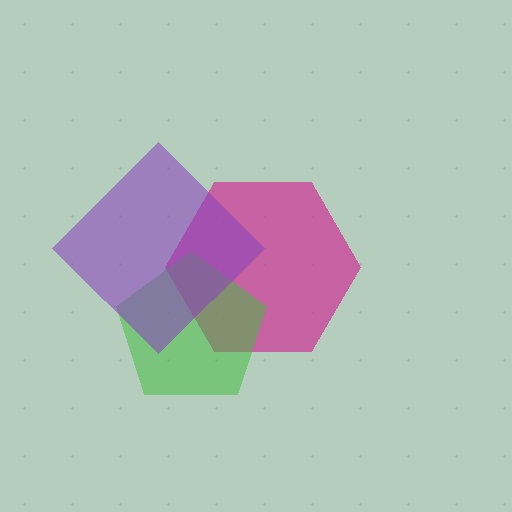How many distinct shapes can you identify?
There are 3 distinct shapes: a magenta hexagon, a green pentagon, a purple diamond.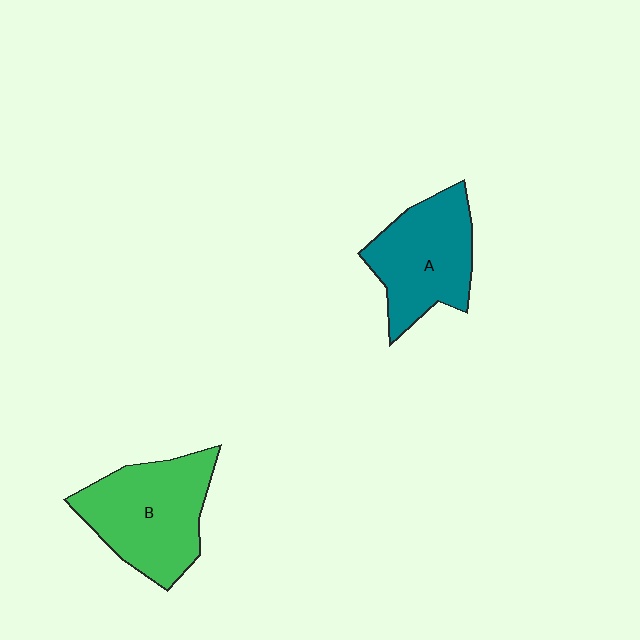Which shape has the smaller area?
Shape A (teal).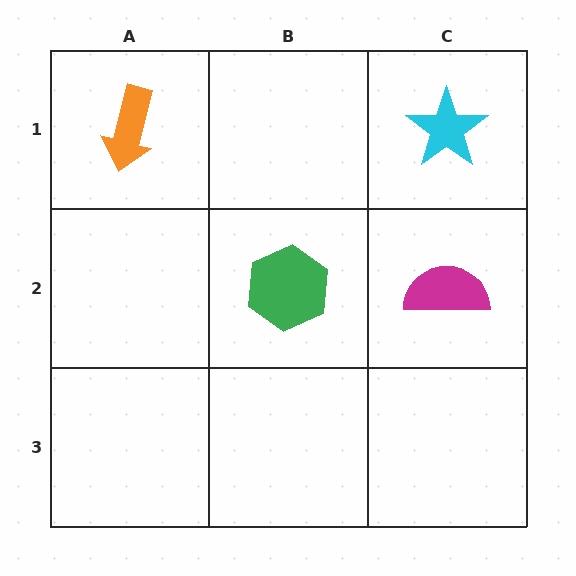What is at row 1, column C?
A cyan star.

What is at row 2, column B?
A green hexagon.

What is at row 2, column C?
A magenta semicircle.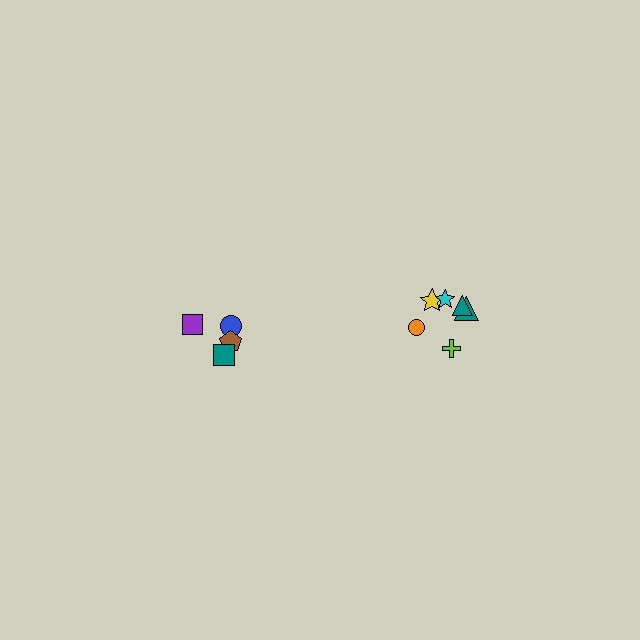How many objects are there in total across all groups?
There are 10 objects.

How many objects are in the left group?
There are 4 objects.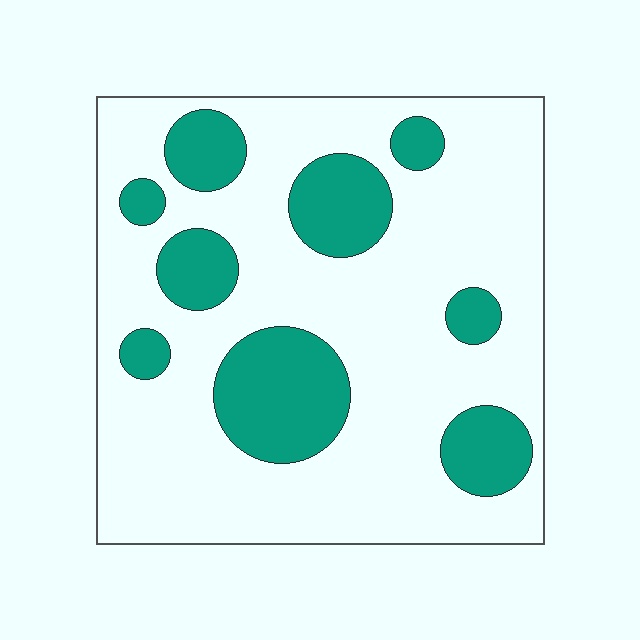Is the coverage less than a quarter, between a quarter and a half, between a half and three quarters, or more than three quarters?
Less than a quarter.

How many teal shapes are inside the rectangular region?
9.